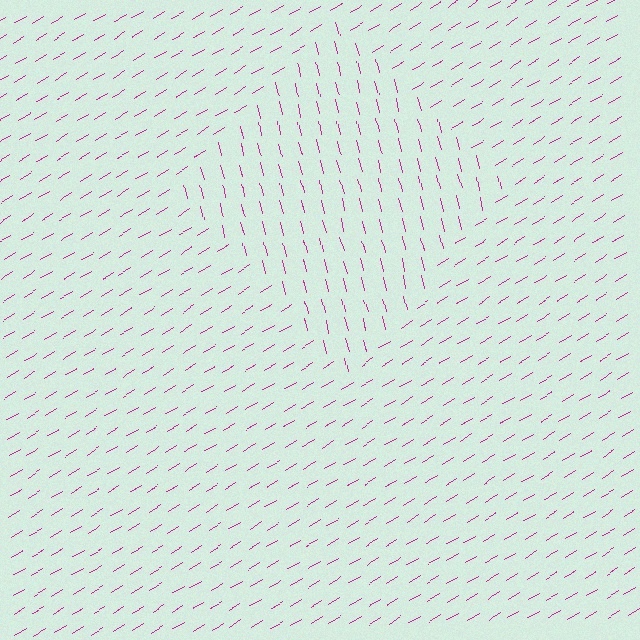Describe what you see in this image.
The image is filled with small magenta line segments. A diamond region in the image has lines oriented differently from the surrounding lines, creating a visible texture boundary.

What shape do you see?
I see a diamond.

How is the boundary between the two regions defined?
The boundary is defined purely by a change in line orientation (approximately 73 degrees difference). All lines are the same color and thickness.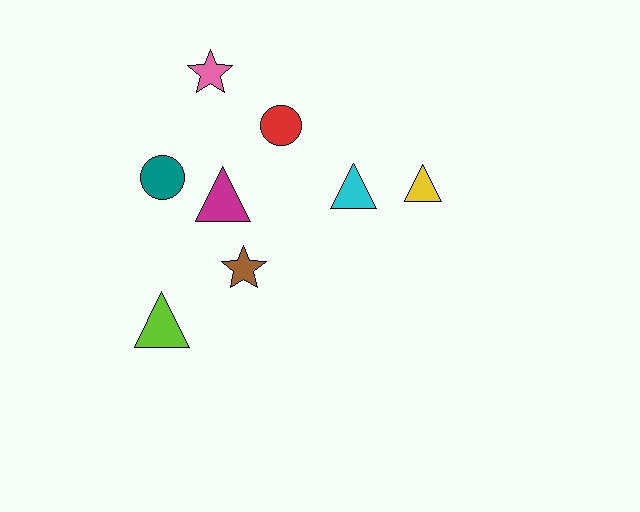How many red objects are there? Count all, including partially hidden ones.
There is 1 red object.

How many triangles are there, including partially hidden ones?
There are 4 triangles.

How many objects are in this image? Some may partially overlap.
There are 8 objects.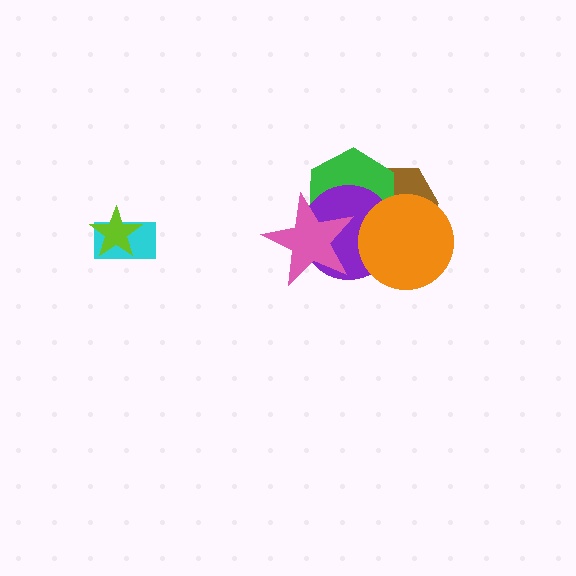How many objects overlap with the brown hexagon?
3 objects overlap with the brown hexagon.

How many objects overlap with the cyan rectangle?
1 object overlaps with the cyan rectangle.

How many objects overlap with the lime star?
1 object overlaps with the lime star.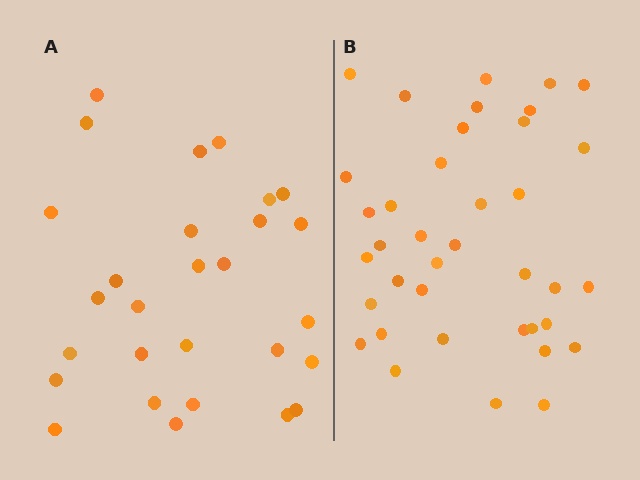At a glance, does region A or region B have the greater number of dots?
Region B (the right region) has more dots.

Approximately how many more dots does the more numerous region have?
Region B has roughly 10 or so more dots than region A.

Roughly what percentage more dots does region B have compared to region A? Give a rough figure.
About 35% more.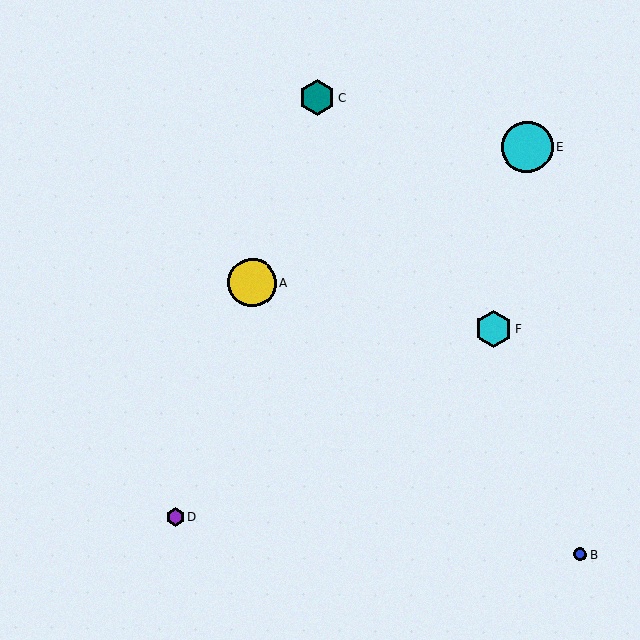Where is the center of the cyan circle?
The center of the cyan circle is at (527, 147).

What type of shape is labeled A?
Shape A is a yellow circle.